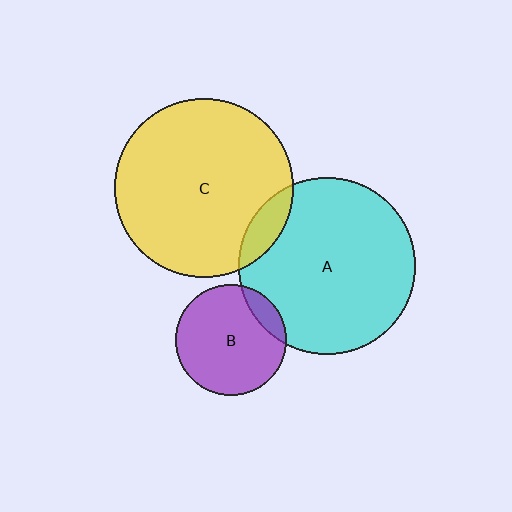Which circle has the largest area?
Circle C (yellow).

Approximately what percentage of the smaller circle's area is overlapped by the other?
Approximately 10%.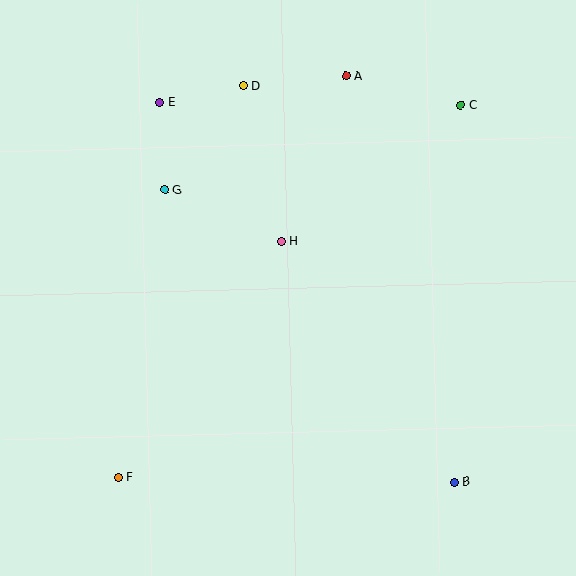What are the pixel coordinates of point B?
Point B is at (454, 482).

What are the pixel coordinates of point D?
Point D is at (243, 86).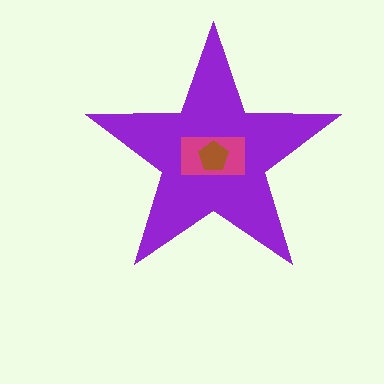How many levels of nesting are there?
3.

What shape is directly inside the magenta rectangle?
The brown pentagon.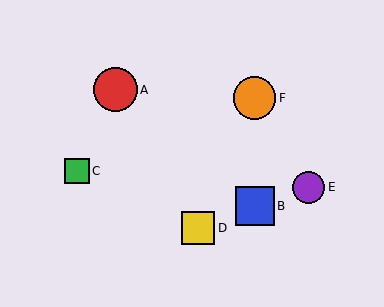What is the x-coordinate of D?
Object D is at x≈198.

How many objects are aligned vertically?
2 objects (B, F) are aligned vertically.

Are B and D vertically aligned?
No, B is at x≈255 and D is at x≈198.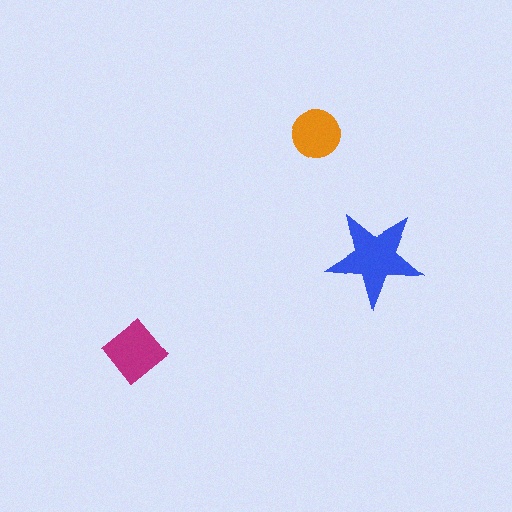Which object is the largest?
The blue star.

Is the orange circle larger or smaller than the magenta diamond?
Smaller.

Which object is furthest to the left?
The magenta diamond is leftmost.